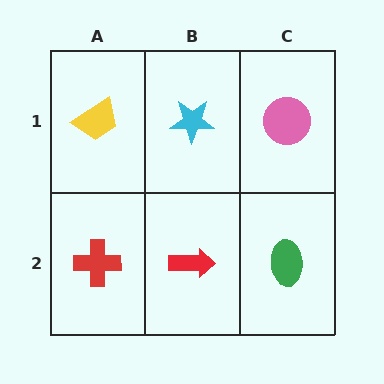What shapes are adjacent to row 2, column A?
A yellow trapezoid (row 1, column A), a red arrow (row 2, column B).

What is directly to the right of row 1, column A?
A cyan star.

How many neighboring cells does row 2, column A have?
2.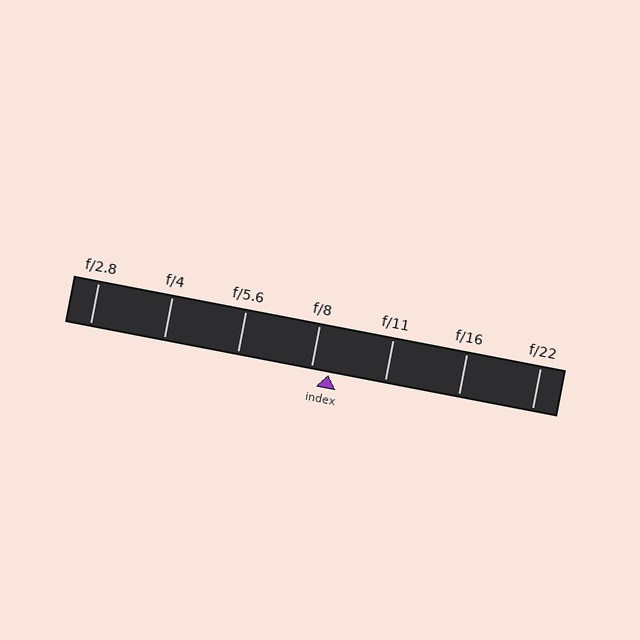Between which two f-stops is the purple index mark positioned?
The index mark is between f/8 and f/11.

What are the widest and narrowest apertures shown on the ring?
The widest aperture shown is f/2.8 and the narrowest is f/22.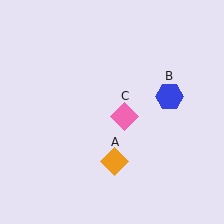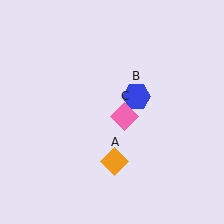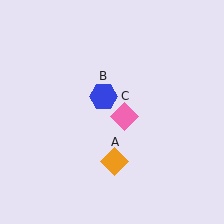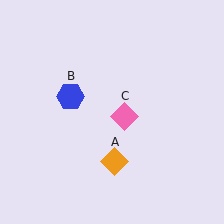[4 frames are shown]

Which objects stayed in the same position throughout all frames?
Orange diamond (object A) and pink diamond (object C) remained stationary.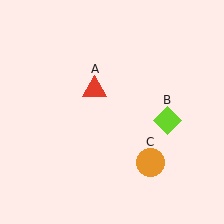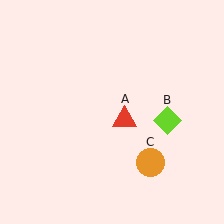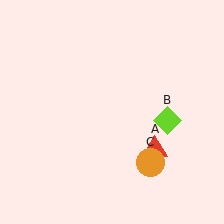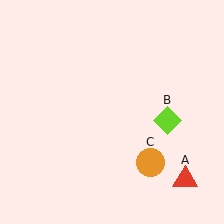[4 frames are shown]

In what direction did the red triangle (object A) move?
The red triangle (object A) moved down and to the right.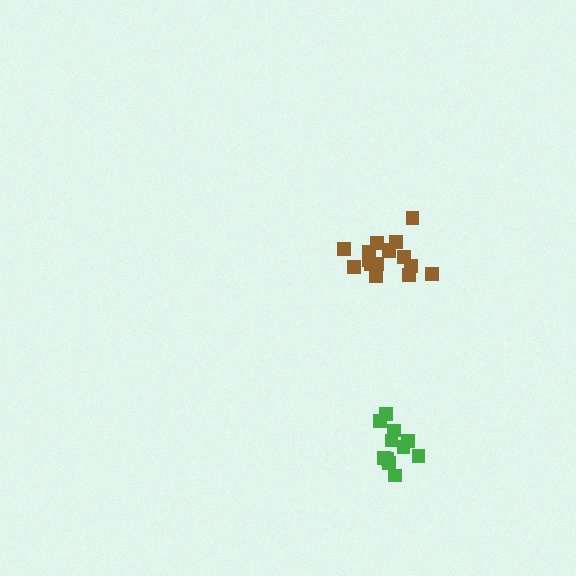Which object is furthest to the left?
The brown cluster is leftmost.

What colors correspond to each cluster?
The clusters are colored: brown, green.